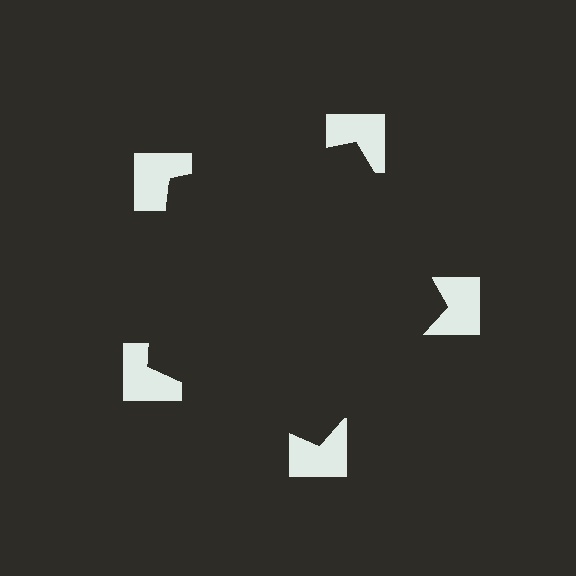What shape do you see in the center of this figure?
An illusory pentagon — its edges are inferred from the aligned wedge cuts in the notched squares, not physically drawn.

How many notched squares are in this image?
There are 5 — one at each vertex of the illusory pentagon.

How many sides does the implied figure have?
5 sides.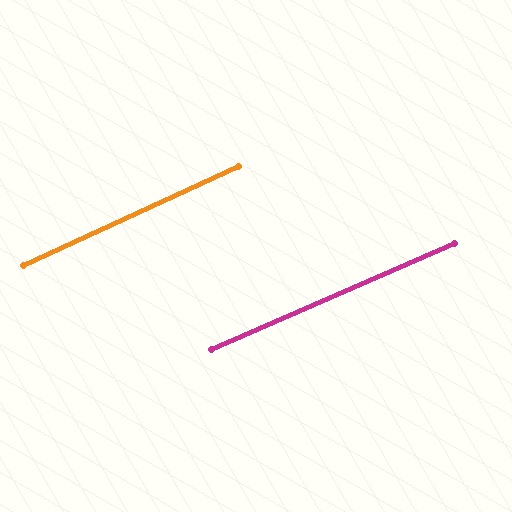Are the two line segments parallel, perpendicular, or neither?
Parallel — their directions differ by only 1.3°.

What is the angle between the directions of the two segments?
Approximately 1 degree.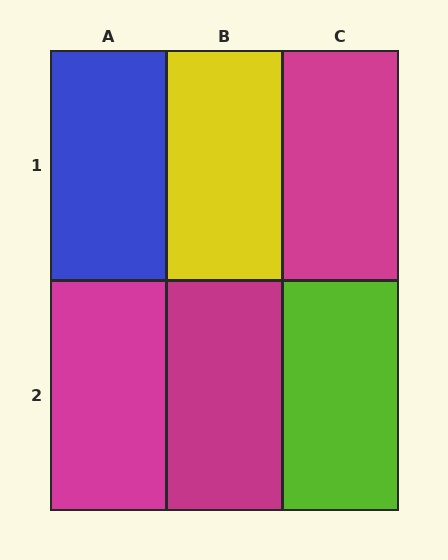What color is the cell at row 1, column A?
Blue.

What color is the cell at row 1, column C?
Magenta.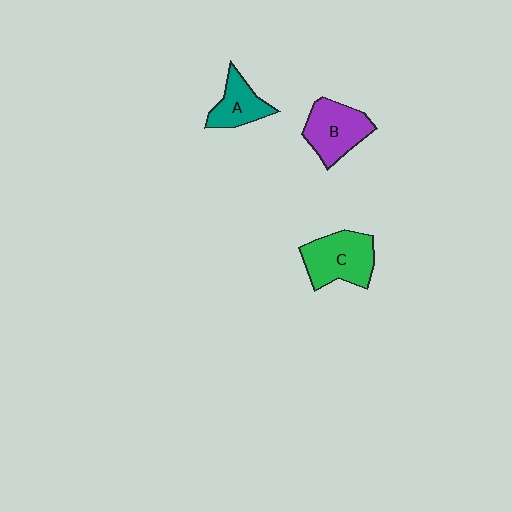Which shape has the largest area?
Shape C (green).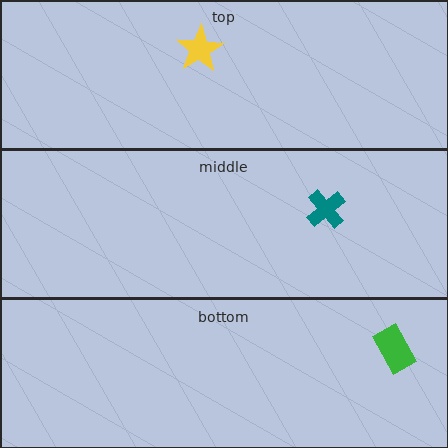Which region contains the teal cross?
The middle region.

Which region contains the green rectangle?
The bottom region.